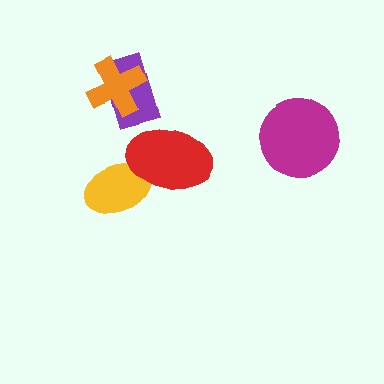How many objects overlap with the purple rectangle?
1 object overlaps with the purple rectangle.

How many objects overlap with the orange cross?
1 object overlaps with the orange cross.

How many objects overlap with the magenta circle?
0 objects overlap with the magenta circle.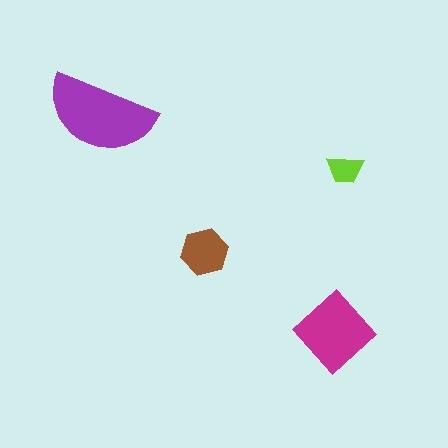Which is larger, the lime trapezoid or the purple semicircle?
The purple semicircle.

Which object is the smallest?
The lime trapezoid.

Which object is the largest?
The purple semicircle.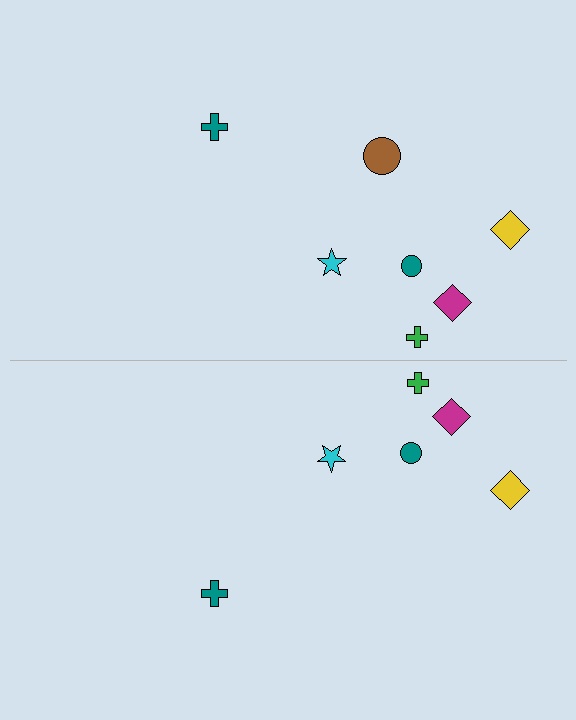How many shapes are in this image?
There are 13 shapes in this image.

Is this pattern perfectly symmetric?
No, the pattern is not perfectly symmetric. A brown circle is missing from the bottom side.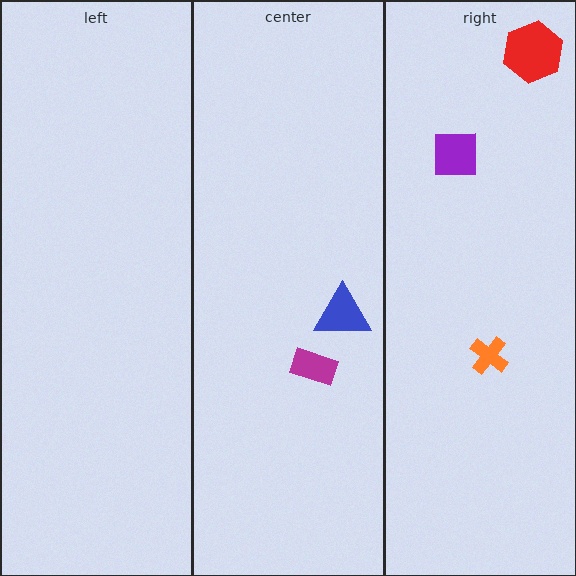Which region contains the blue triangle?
The center region.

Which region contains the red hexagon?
The right region.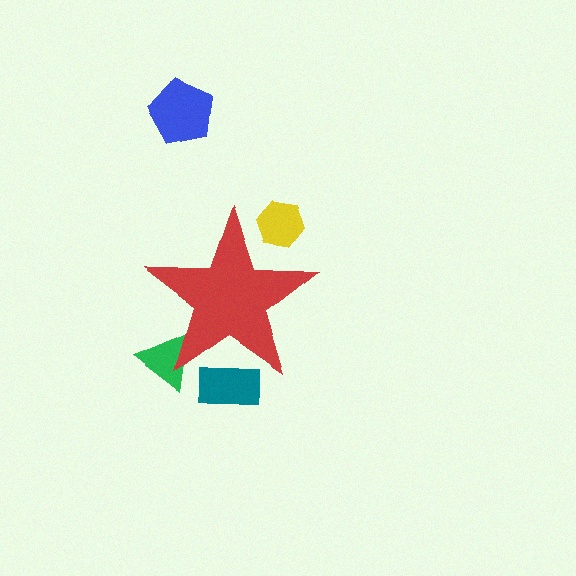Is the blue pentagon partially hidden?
No, the blue pentagon is fully visible.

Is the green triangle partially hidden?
Yes, the green triangle is partially hidden behind the red star.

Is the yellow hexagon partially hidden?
Yes, the yellow hexagon is partially hidden behind the red star.